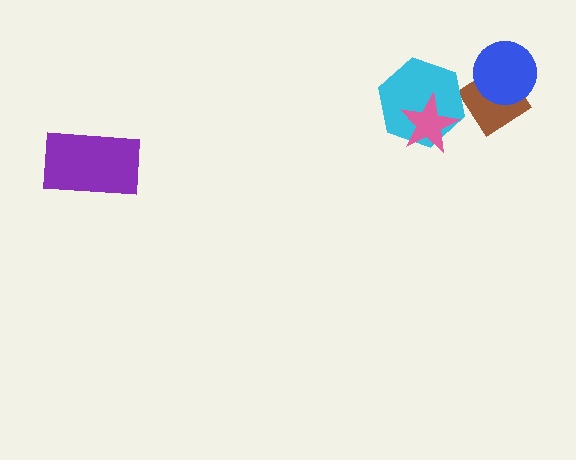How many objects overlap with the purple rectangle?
0 objects overlap with the purple rectangle.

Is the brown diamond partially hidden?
Yes, it is partially covered by another shape.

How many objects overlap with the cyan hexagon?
2 objects overlap with the cyan hexagon.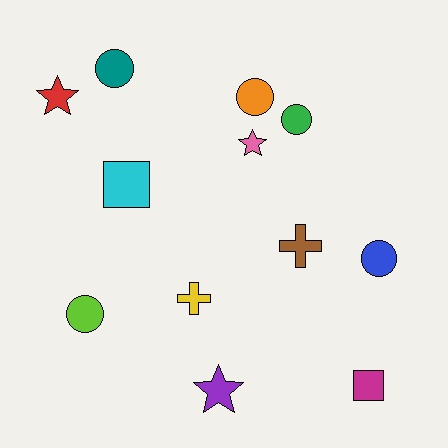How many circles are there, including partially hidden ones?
There are 5 circles.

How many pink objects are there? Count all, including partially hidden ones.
There is 1 pink object.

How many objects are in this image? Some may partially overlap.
There are 12 objects.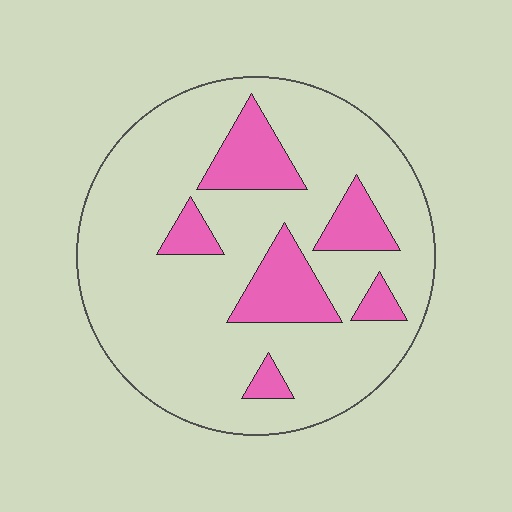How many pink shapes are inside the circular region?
6.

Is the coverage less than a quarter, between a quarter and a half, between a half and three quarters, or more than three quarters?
Less than a quarter.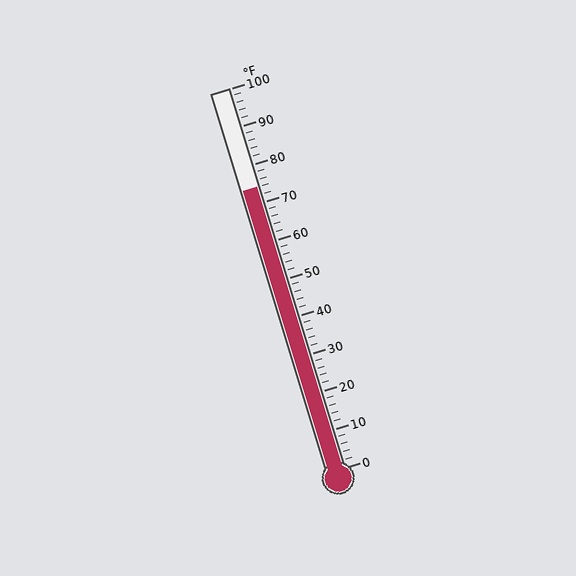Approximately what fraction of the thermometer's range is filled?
The thermometer is filled to approximately 75% of its range.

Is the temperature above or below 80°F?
The temperature is below 80°F.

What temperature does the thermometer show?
The thermometer shows approximately 74°F.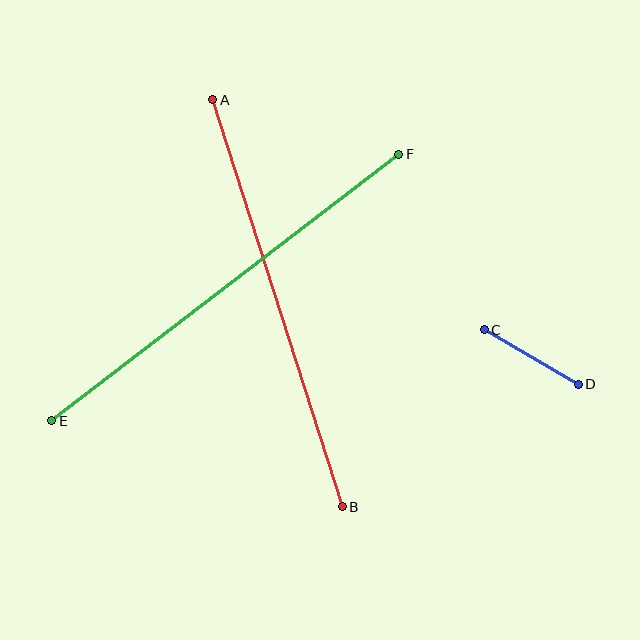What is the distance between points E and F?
The distance is approximately 438 pixels.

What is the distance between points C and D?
The distance is approximately 109 pixels.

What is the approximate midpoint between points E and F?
The midpoint is at approximately (225, 287) pixels.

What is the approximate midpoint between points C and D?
The midpoint is at approximately (531, 357) pixels.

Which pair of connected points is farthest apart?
Points E and F are farthest apart.